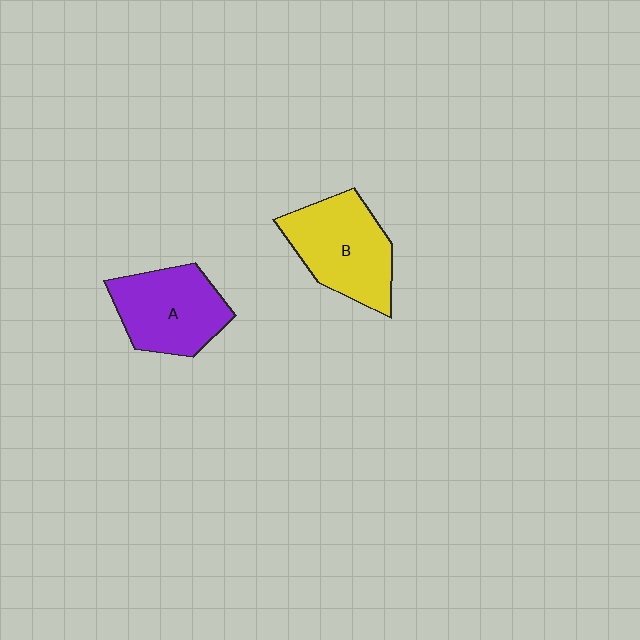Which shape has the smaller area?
Shape A (purple).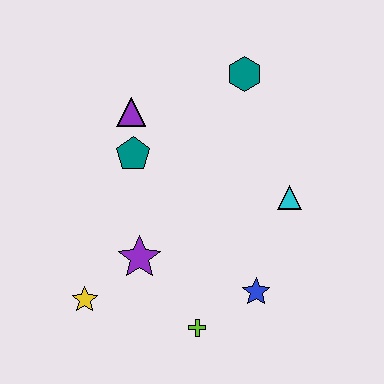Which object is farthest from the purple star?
The teal hexagon is farthest from the purple star.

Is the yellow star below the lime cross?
No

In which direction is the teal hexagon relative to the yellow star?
The teal hexagon is above the yellow star.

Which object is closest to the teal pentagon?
The purple triangle is closest to the teal pentagon.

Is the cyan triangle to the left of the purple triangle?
No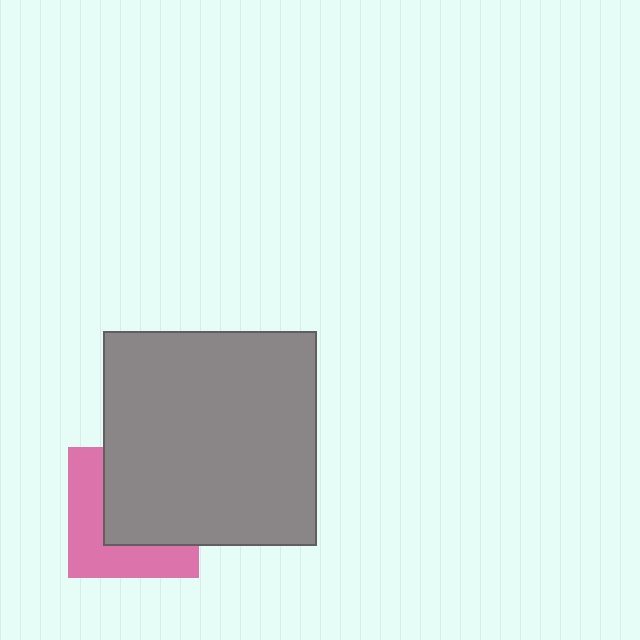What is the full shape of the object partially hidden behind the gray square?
The partially hidden object is a pink square.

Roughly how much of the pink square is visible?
About half of it is visible (roughly 45%).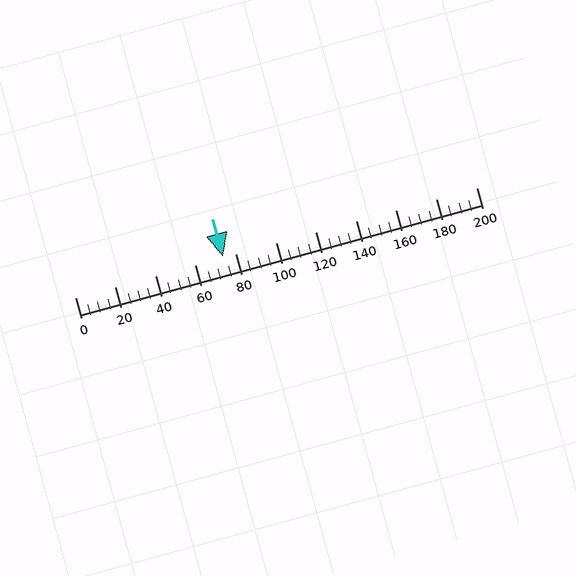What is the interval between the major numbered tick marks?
The major tick marks are spaced 20 units apart.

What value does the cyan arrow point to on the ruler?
The cyan arrow points to approximately 74.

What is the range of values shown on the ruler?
The ruler shows values from 0 to 200.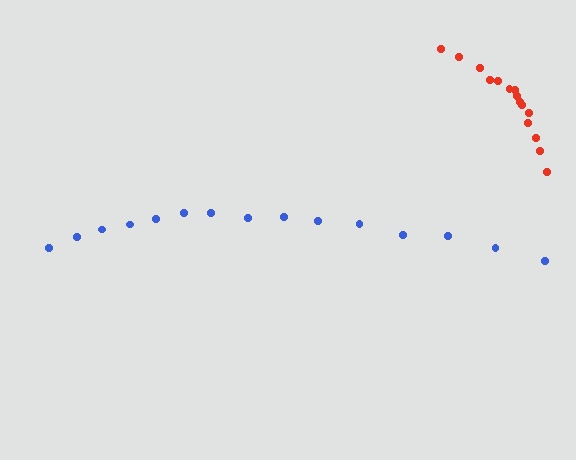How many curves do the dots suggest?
There are 2 distinct paths.